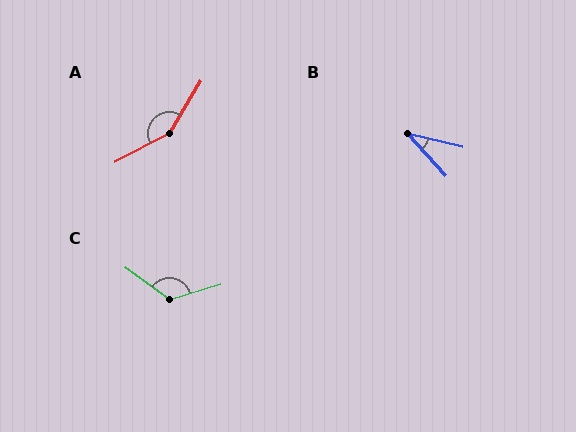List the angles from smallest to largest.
B (33°), C (127°), A (148°).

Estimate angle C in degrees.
Approximately 127 degrees.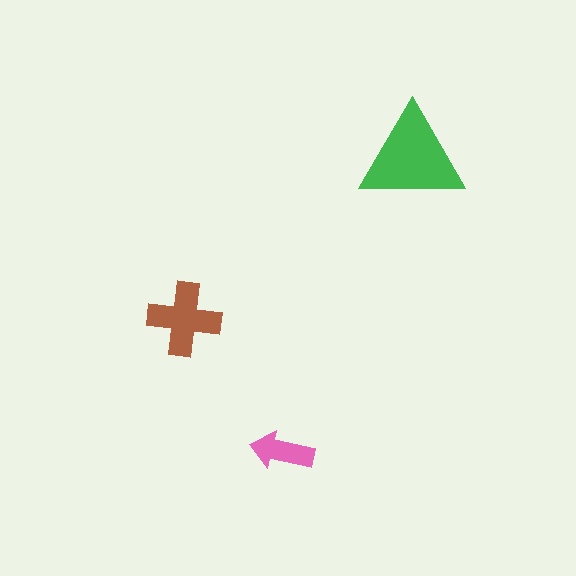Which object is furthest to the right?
The green triangle is rightmost.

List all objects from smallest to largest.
The pink arrow, the brown cross, the green triangle.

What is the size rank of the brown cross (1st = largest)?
2nd.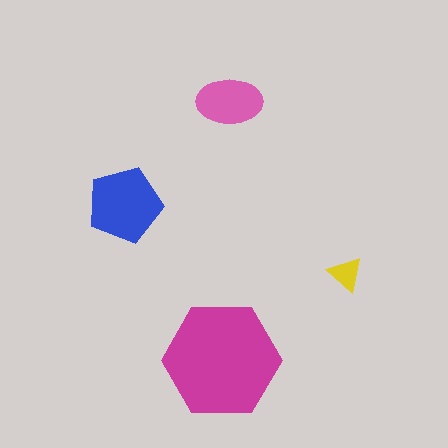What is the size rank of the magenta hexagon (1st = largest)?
1st.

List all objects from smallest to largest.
The yellow triangle, the pink ellipse, the blue pentagon, the magenta hexagon.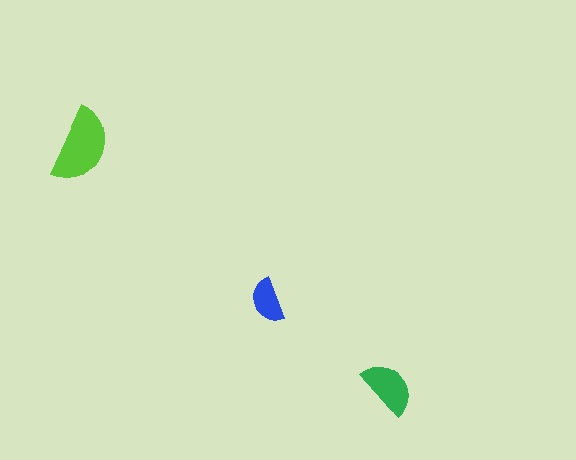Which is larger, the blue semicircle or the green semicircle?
The green one.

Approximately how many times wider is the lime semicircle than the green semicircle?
About 1.5 times wider.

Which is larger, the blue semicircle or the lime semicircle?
The lime one.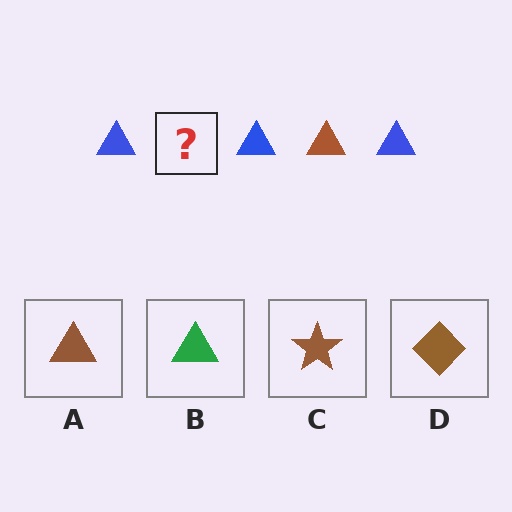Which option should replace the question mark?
Option A.